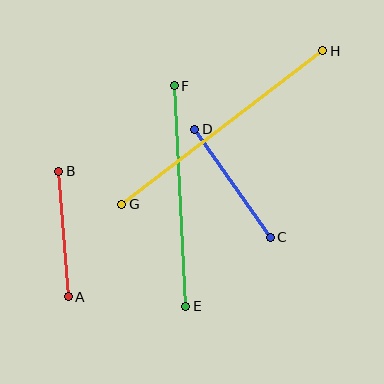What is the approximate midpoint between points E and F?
The midpoint is at approximately (180, 196) pixels.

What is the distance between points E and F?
The distance is approximately 221 pixels.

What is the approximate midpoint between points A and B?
The midpoint is at approximately (64, 234) pixels.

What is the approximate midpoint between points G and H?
The midpoint is at approximately (222, 128) pixels.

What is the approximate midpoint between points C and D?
The midpoint is at approximately (232, 183) pixels.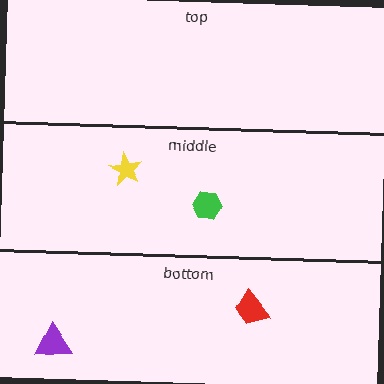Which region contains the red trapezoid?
The bottom region.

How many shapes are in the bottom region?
2.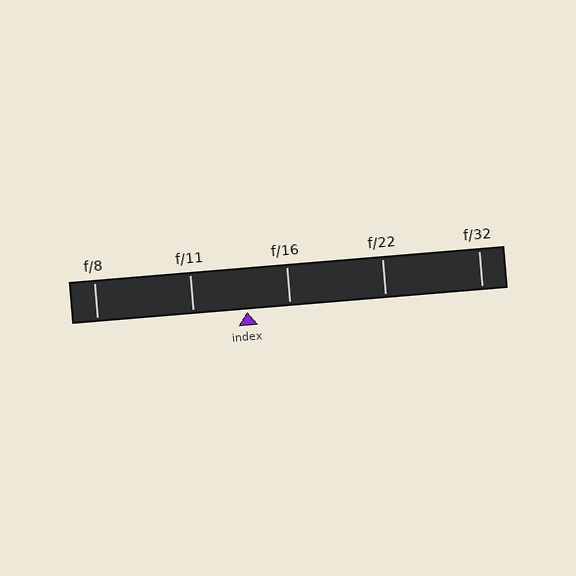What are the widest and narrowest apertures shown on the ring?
The widest aperture shown is f/8 and the narrowest is f/32.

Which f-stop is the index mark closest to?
The index mark is closest to f/16.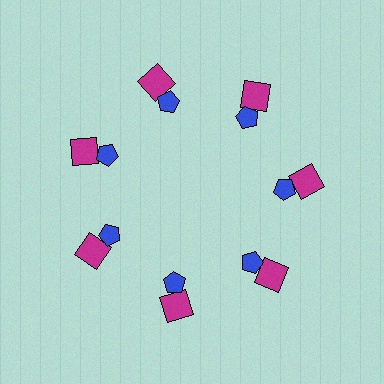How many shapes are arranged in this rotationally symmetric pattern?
There are 14 shapes, arranged in 7 groups of 2.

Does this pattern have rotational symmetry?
Yes, this pattern has 7-fold rotational symmetry. It looks the same after rotating 51 degrees around the center.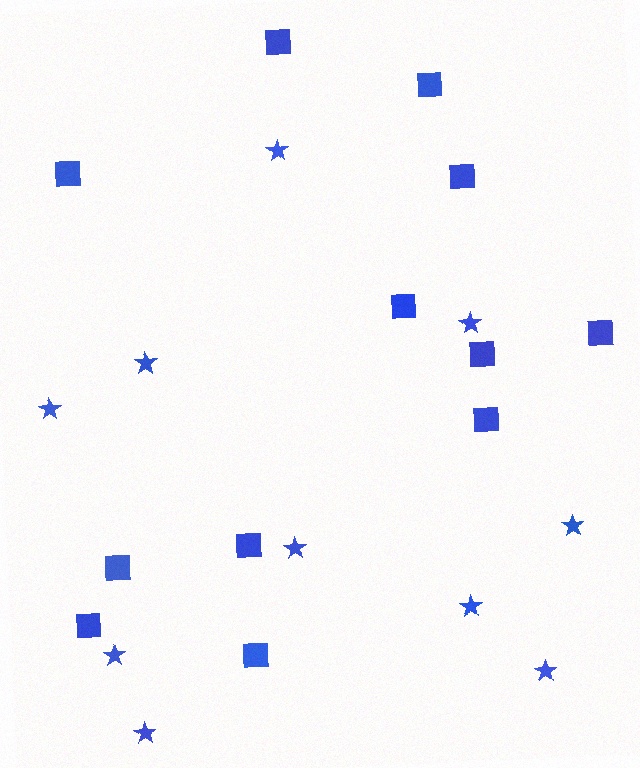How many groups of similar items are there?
There are 2 groups: one group of stars (10) and one group of squares (12).